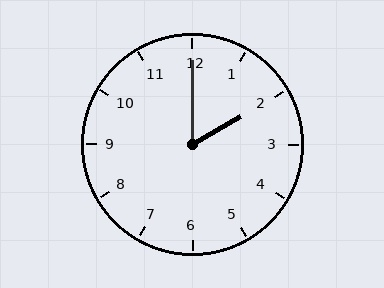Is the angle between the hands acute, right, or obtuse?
It is acute.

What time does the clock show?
2:00.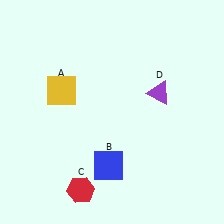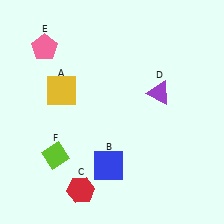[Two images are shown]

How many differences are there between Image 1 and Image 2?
There are 2 differences between the two images.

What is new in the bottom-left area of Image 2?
A lime diamond (F) was added in the bottom-left area of Image 2.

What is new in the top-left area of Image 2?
A pink pentagon (E) was added in the top-left area of Image 2.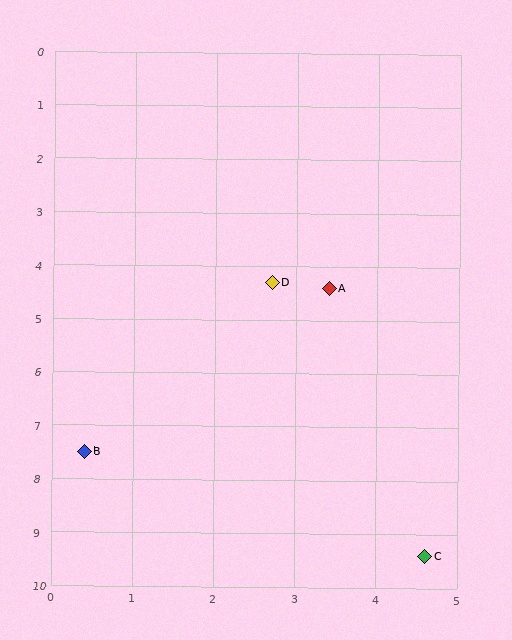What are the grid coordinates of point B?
Point B is at approximately (0.4, 7.5).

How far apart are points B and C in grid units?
Points B and C are about 4.6 grid units apart.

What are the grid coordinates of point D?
Point D is at approximately (2.7, 4.3).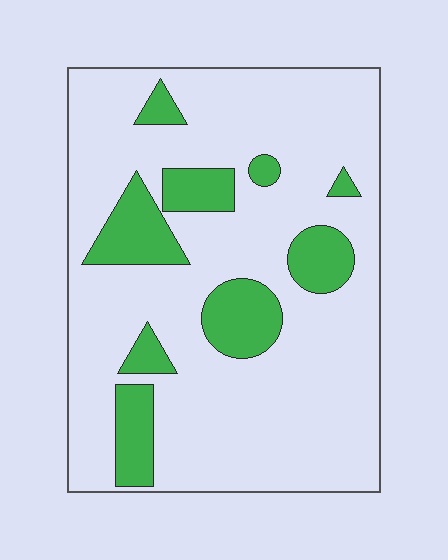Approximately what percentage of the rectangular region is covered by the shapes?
Approximately 20%.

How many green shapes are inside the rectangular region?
9.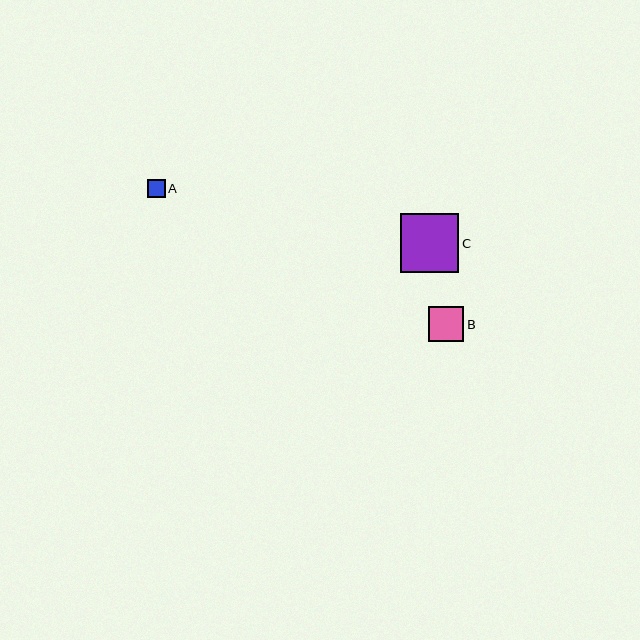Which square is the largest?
Square C is the largest with a size of approximately 58 pixels.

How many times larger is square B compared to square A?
Square B is approximately 1.9 times the size of square A.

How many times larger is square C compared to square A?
Square C is approximately 3.2 times the size of square A.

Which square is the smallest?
Square A is the smallest with a size of approximately 18 pixels.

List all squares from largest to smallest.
From largest to smallest: C, B, A.